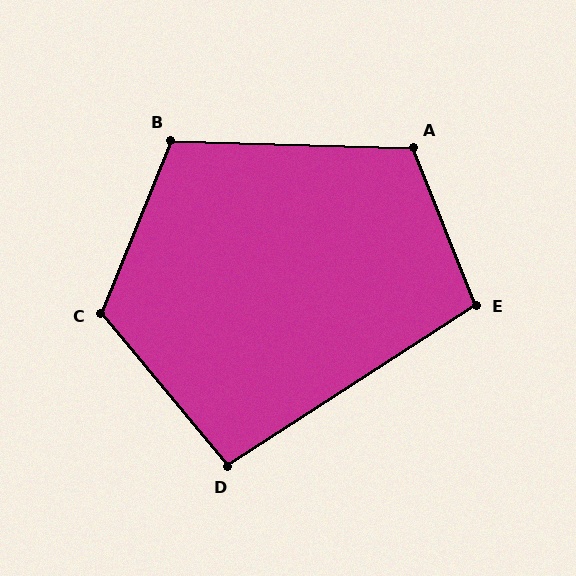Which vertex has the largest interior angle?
C, at approximately 119 degrees.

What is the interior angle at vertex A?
Approximately 113 degrees (obtuse).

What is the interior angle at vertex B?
Approximately 110 degrees (obtuse).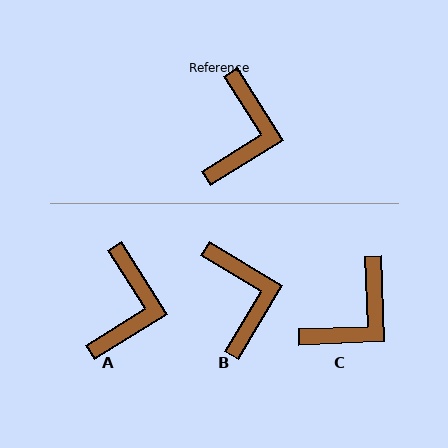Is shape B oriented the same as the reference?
No, it is off by about 27 degrees.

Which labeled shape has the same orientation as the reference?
A.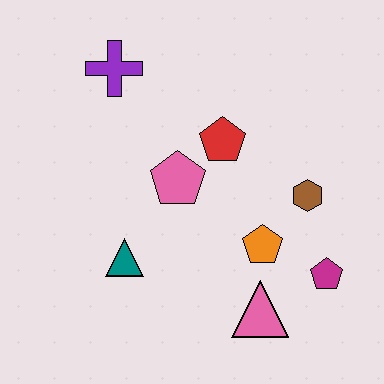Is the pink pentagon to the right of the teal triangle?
Yes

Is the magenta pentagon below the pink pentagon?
Yes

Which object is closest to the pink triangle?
The orange pentagon is closest to the pink triangle.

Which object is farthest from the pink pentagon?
The magenta pentagon is farthest from the pink pentagon.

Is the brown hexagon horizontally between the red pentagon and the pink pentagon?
No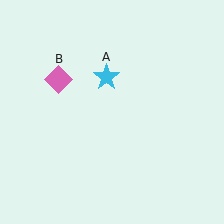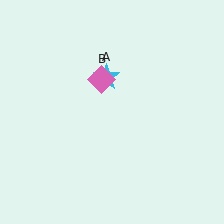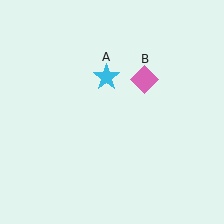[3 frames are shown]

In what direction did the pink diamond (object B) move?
The pink diamond (object B) moved right.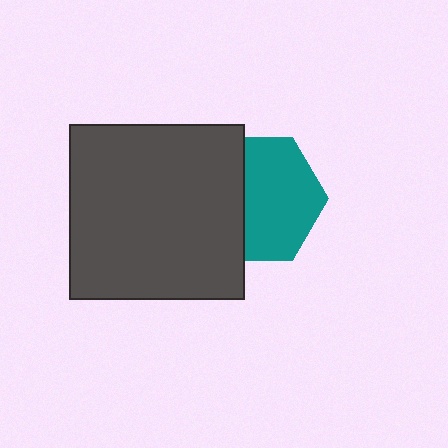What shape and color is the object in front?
The object in front is a dark gray square.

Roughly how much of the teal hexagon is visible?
About half of it is visible (roughly 61%).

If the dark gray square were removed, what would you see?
You would see the complete teal hexagon.